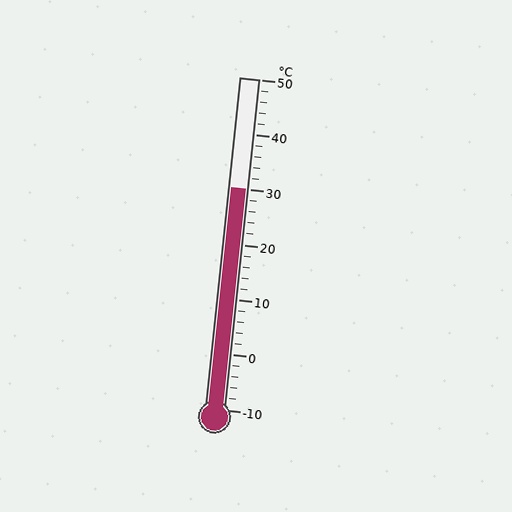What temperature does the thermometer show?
The thermometer shows approximately 30°C.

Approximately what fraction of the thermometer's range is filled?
The thermometer is filled to approximately 65% of its range.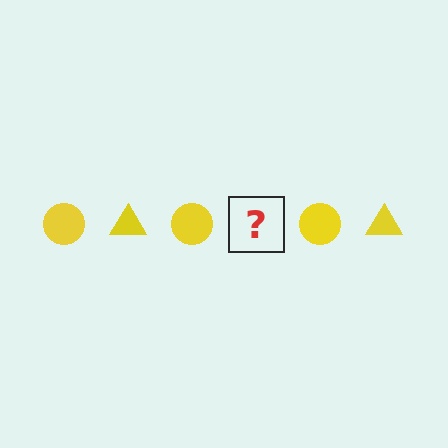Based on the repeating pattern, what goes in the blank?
The blank should be a yellow triangle.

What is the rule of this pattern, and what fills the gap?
The rule is that the pattern cycles through circle, triangle shapes in yellow. The gap should be filled with a yellow triangle.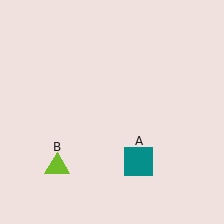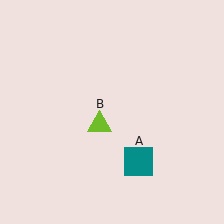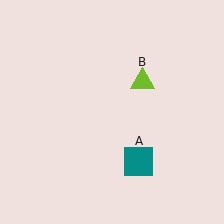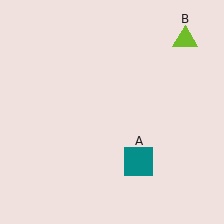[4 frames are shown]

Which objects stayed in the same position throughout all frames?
Teal square (object A) remained stationary.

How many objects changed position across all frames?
1 object changed position: lime triangle (object B).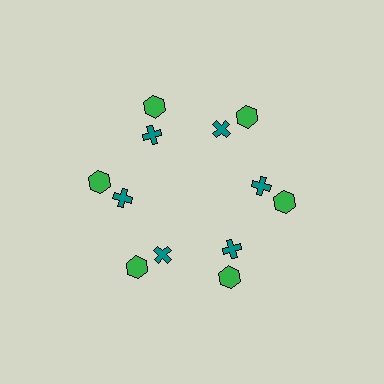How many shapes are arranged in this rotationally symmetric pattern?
There are 12 shapes, arranged in 6 groups of 2.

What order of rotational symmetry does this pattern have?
This pattern has 6-fold rotational symmetry.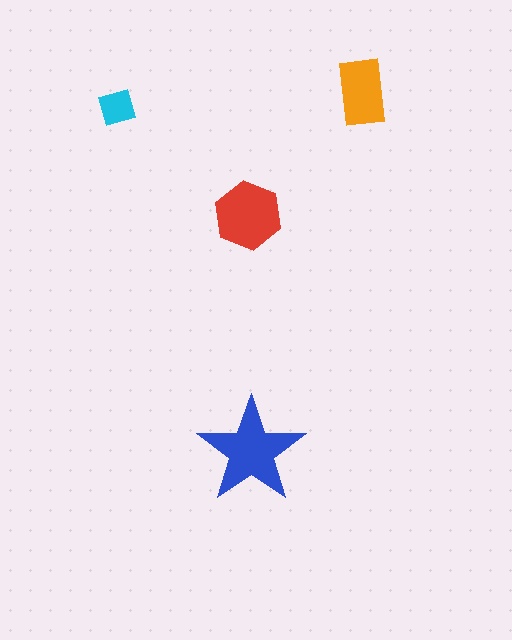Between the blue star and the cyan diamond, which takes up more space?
The blue star.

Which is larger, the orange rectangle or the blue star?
The blue star.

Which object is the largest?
The blue star.